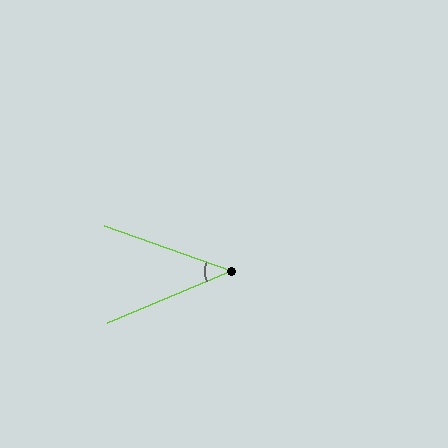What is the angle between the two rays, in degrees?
Approximately 42 degrees.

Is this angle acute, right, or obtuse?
It is acute.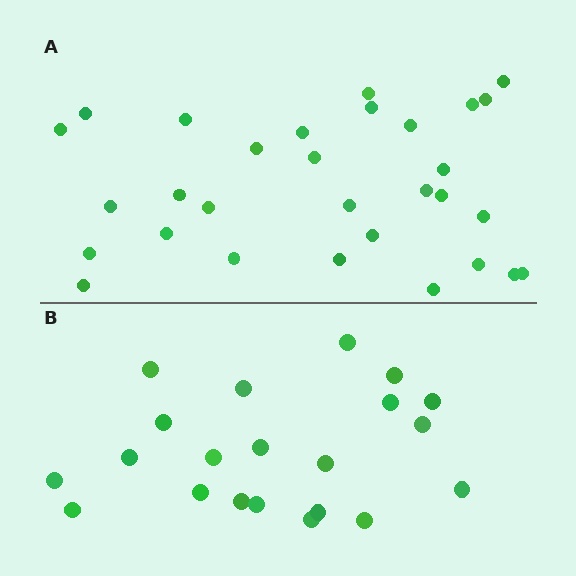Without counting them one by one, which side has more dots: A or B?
Region A (the top region) has more dots.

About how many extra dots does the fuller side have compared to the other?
Region A has roughly 8 or so more dots than region B.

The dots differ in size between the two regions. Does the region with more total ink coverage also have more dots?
No. Region B has more total ink coverage because its dots are larger, but region A actually contains more individual dots. Total area can be misleading — the number of items is what matters here.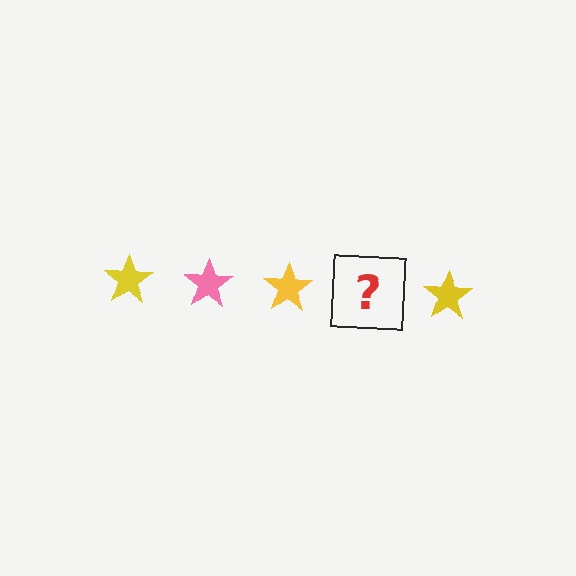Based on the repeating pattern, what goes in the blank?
The blank should be a pink star.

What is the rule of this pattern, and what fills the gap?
The rule is that the pattern cycles through yellow, pink stars. The gap should be filled with a pink star.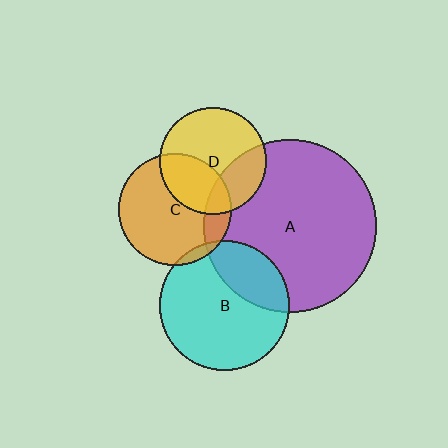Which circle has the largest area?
Circle A (purple).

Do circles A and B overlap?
Yes.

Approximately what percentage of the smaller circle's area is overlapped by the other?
Approximately 30%.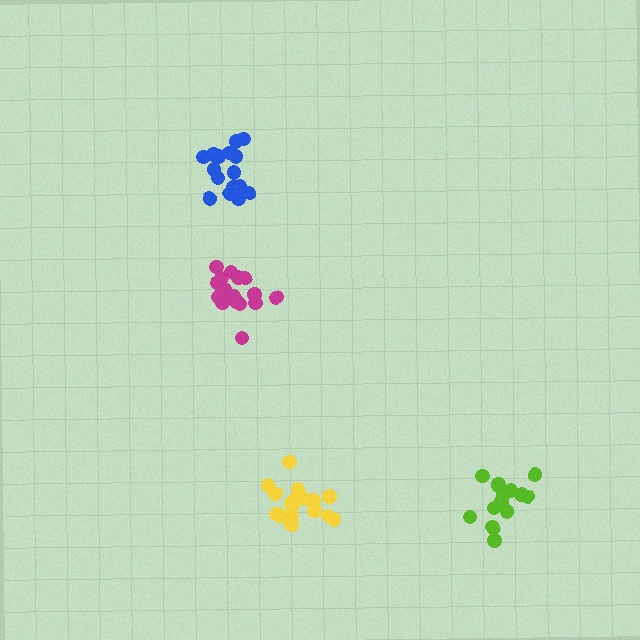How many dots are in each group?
Group 1: 18 dots, Group 2: 17 dots, Group 3: 15 dots, Group 4: 17 dots (67 total).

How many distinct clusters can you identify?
There are 4 distinct clusters.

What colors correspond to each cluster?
The clusters are colored: yellow, blue, lime, magenta.